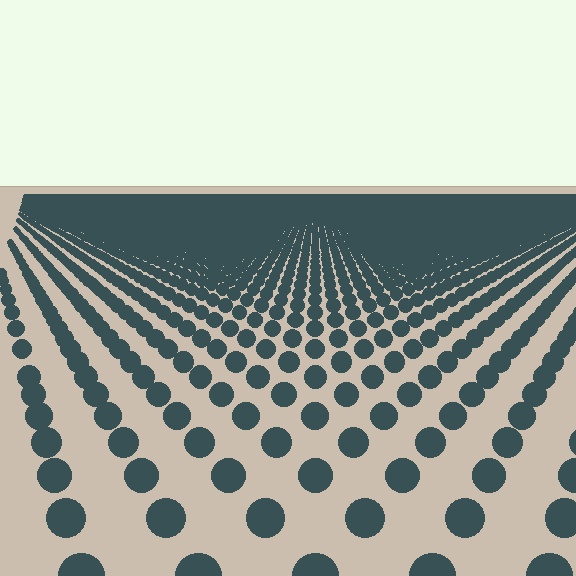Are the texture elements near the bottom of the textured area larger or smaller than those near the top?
Larger. Near the bottom, elements are closer to the viewer and appear at a bigger on-screen size.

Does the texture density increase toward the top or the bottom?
Density increases toward the top.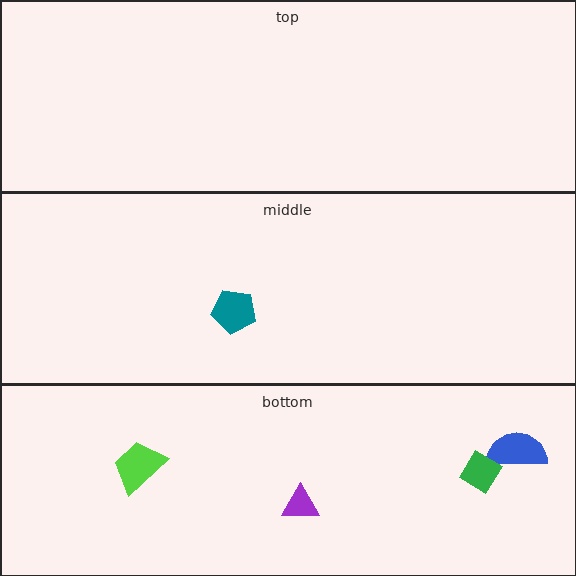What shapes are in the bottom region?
The purple triangle, the blue semicircle, the lime trapezoid, the green diamond.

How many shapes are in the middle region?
1.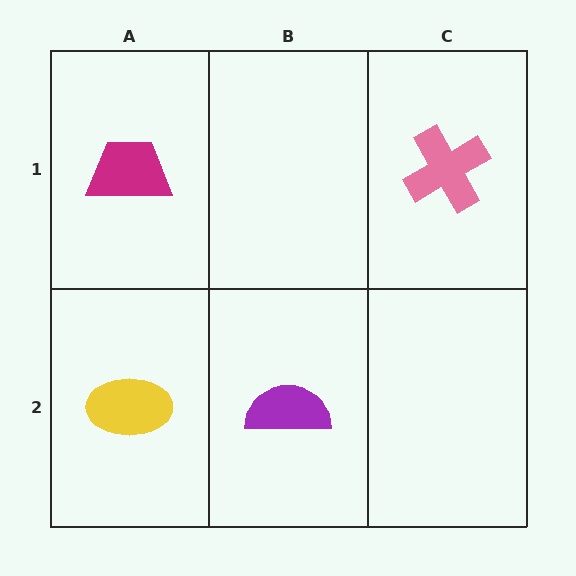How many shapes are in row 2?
2 shapes.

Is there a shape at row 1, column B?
No, that cell is empty.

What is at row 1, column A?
A magenta trapezoid.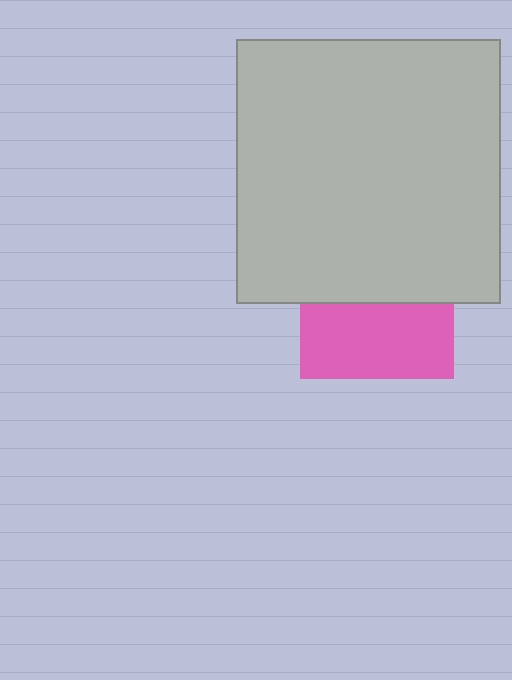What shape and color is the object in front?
The object in front is a light gray square.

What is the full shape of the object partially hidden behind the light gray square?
The partially hidden object is a pink square.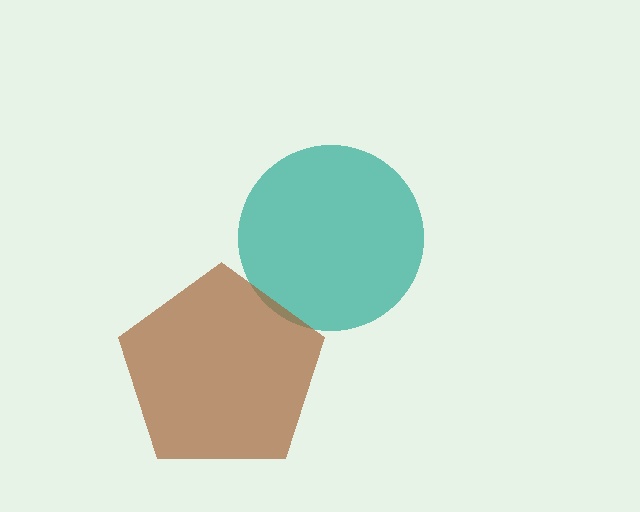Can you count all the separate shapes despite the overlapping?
Yes, there are 2 separate shapes.